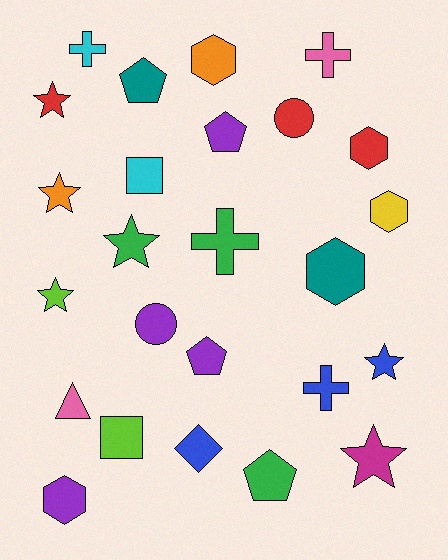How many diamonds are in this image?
There is 1 diamond.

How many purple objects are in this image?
There are 4 purple objects.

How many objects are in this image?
There are 25 objects.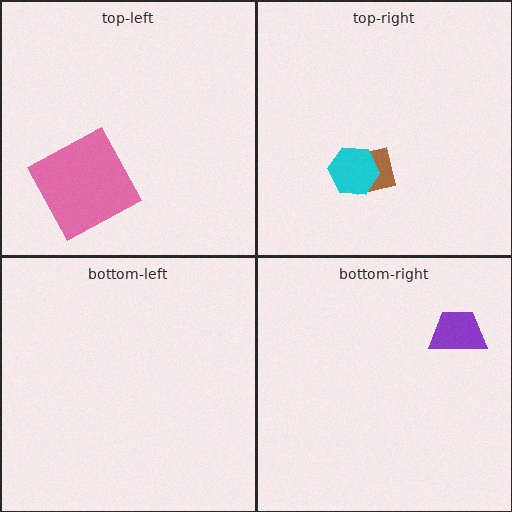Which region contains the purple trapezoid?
The bottom-right region.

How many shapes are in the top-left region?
1.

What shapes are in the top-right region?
The brown square, the cyan hexagon.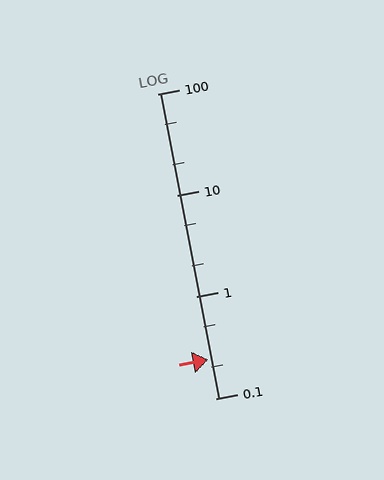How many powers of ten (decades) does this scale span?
The scale spans 3 decades, from 0.1 to 100.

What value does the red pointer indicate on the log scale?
The pointer indicates approximately 0.24.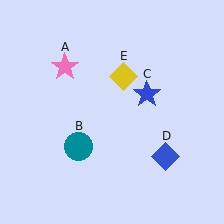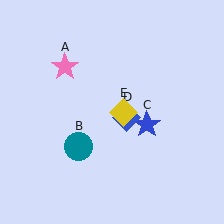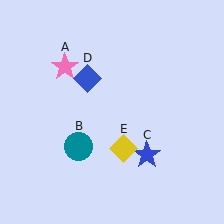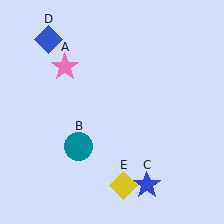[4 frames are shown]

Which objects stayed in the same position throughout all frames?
Pink star (object A) and teal circle (object B) remained stationary.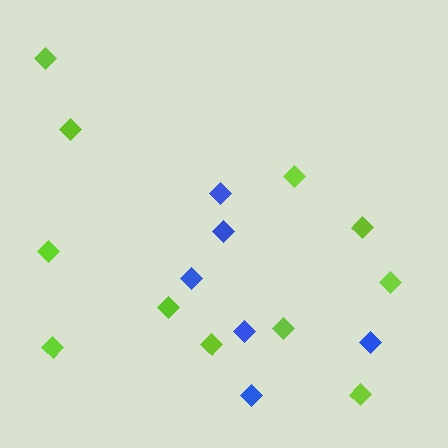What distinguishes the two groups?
There are 2 groups: one group of blue diamonds (6) and one group of lime diamonds (11).